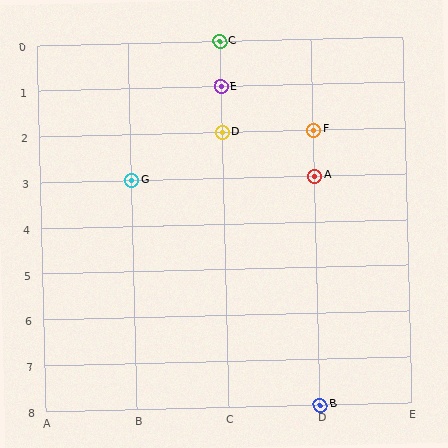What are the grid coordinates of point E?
Point E is at grid coordinates (C, 1).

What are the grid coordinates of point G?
Point G is at grid coordinates (B, 3).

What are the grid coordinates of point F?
Point F is at grid coordinates (D, 2).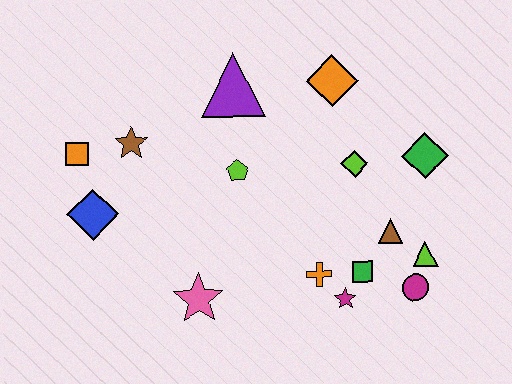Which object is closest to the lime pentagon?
The purple triangle is closest to the lime pentagon.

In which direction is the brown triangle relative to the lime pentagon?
The brown triangle is to the right of the lime pentagon.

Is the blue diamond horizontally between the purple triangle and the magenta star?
No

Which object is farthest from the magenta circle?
The orange square is farthest from the magenta circle.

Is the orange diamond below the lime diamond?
No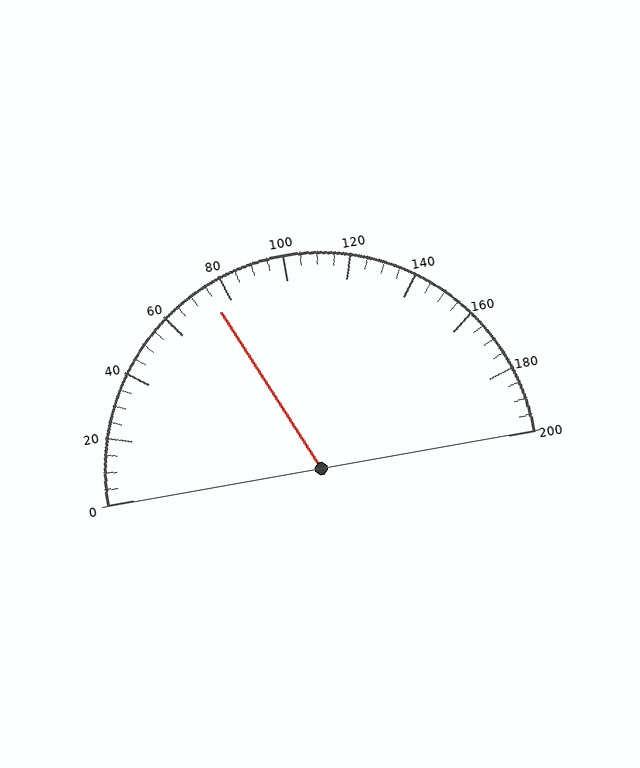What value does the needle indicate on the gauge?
The needle indicates approximately 75.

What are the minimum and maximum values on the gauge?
The gauge ranges from 0 to 200.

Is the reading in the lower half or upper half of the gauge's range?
The reading is in the lower half of the range (0 to 200).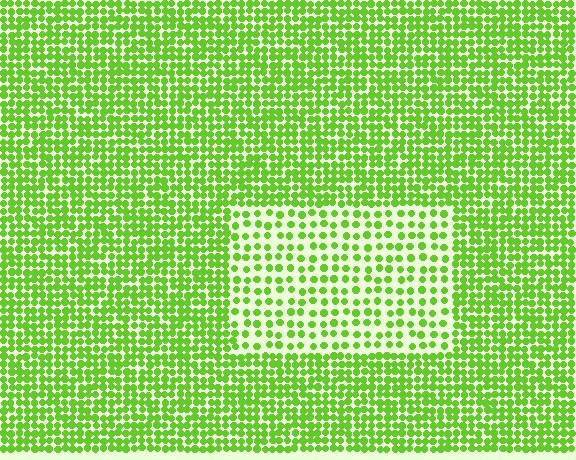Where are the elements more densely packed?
The elements are more densely packed outside the rectangle boundary.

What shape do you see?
I see a rectangle.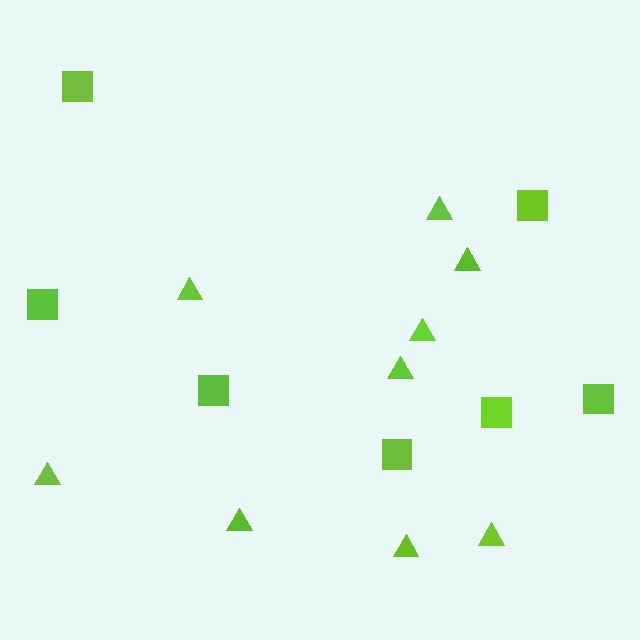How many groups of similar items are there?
There are 2 groups: one group of squares (7) and one group of triangles (9).